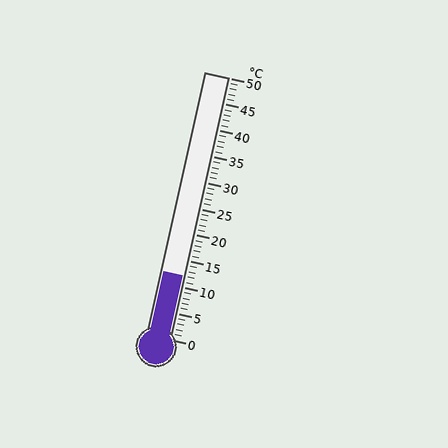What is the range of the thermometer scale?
The thermometer scale ranges from 0°C to 50°C.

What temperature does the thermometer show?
The thermometer shows approximately 12°C.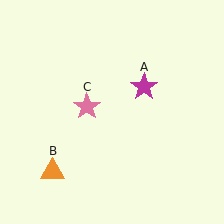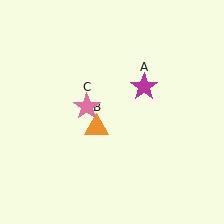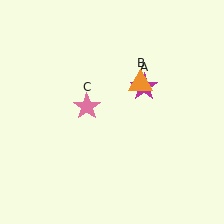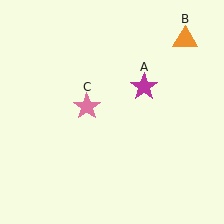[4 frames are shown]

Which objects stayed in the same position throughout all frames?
Magenta star (object A) and pink star (object C) remained stationary.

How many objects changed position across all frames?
1 object changed position: orange triangle (object B).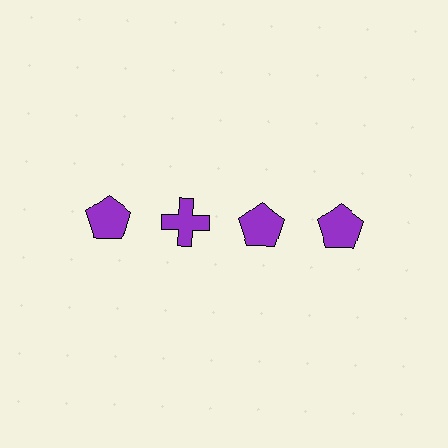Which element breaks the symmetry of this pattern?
The purple cross in the top row, second from left column breaks the symmetry. All other shapes are purple pentagons.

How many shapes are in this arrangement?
There are 4 shapes arranged in a grid pattern.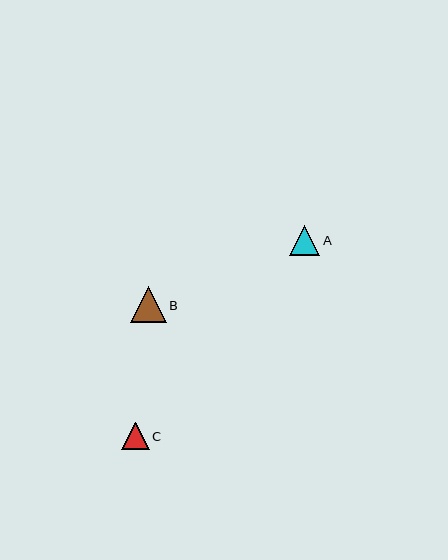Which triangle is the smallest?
Triangle C is the smallest with a size of approximately 27 pixels.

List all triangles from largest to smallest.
From largest to smallest: B, A, C.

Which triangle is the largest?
Triangle B is the largest with a size of approximately 36 pixels.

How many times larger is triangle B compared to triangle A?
Triangle B is approximately 1.2 times the size of triangle A.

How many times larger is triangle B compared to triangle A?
Triangle B is approximately 1.2 times the size of triangle A.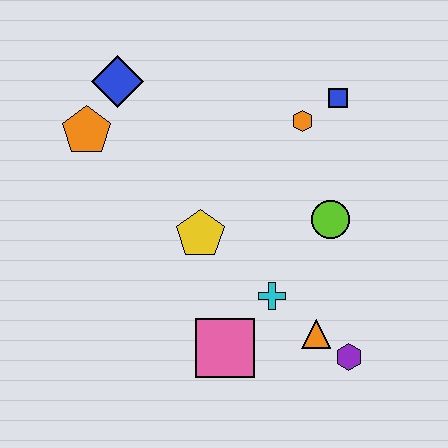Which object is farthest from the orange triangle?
The blue diamond is farthest from the orange triangle.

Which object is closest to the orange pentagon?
The blue diamond is closest to the orange pentagon.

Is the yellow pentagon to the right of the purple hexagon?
No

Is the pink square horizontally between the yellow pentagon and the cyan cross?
Yes